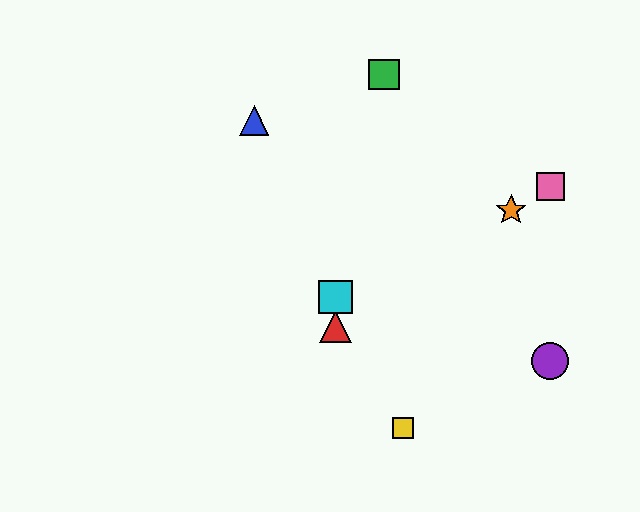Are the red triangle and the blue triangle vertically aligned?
No, the red triangle is at x≈335 and the blue triangle is at x≈254.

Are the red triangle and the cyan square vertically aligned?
Yes, both are at x≈335.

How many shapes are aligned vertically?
2 shapes (the red triangle, the cyan square) are aligned vertically.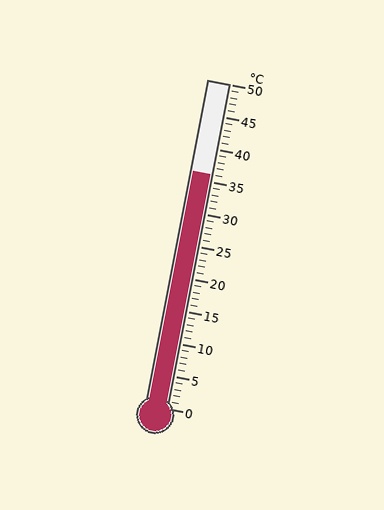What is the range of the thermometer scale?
The thermometer scale ranges from 0°C to 50°C.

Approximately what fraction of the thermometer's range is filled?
The thermometer is filled to approximately 70% of its range.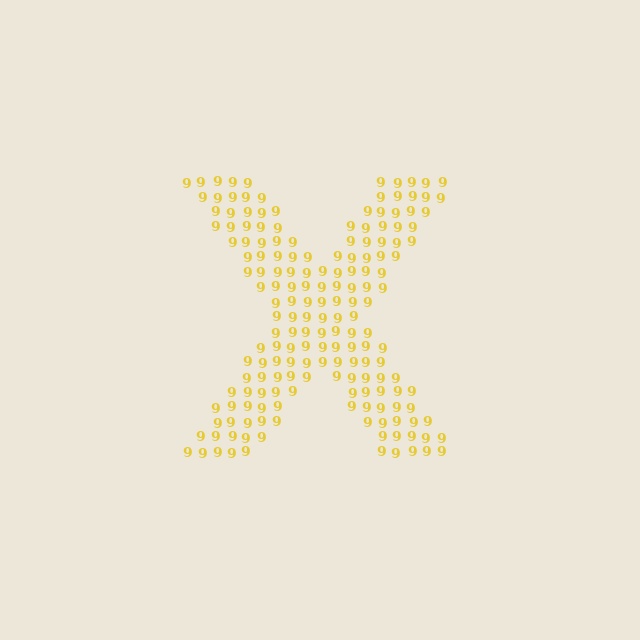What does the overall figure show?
The overall figure shows the letter X.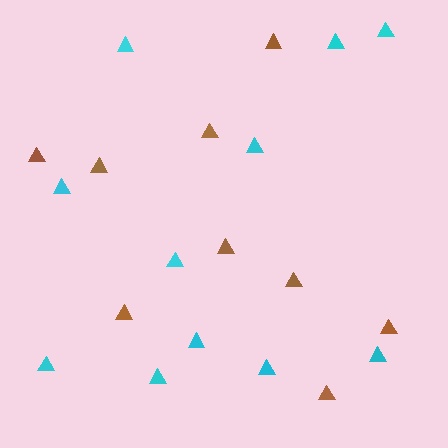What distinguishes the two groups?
There are 2 groups: one group of cyan triangles (11) and one group of brown triangles (9).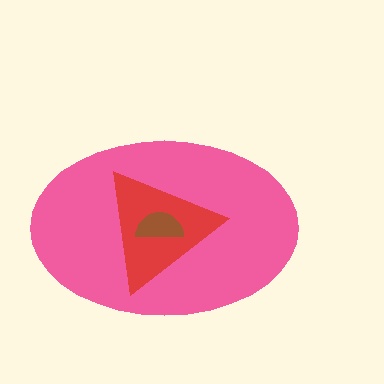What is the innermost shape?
The brown semicircle.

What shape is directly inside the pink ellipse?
The red triangle.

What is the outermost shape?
The pink ellipse.